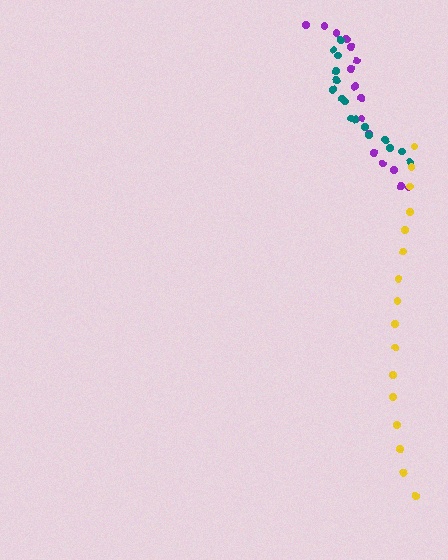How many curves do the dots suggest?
There are 3 distinct paths.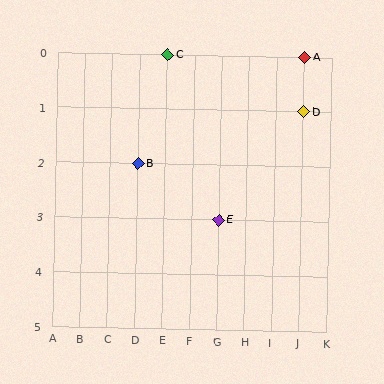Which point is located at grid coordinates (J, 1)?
Point D is at (J, 1).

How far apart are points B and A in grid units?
Points B and A are 6 columns and 2 rows apart (about 6.3 grid units diagonally).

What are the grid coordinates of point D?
Point D is at grid coordinates (J, 1).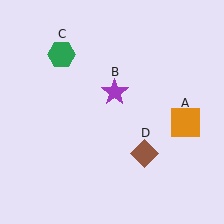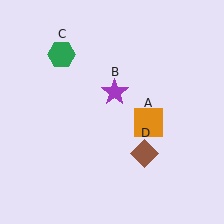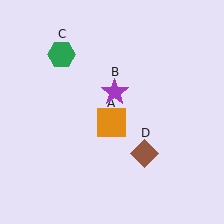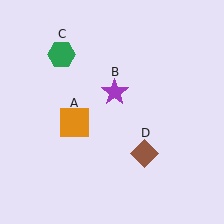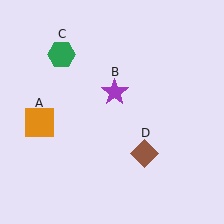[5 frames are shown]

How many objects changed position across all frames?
1 object changed position: orange square (object A).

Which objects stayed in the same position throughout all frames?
Purple star (object B) and green hexagon (object C) and brown diamond (object D) remained stationary.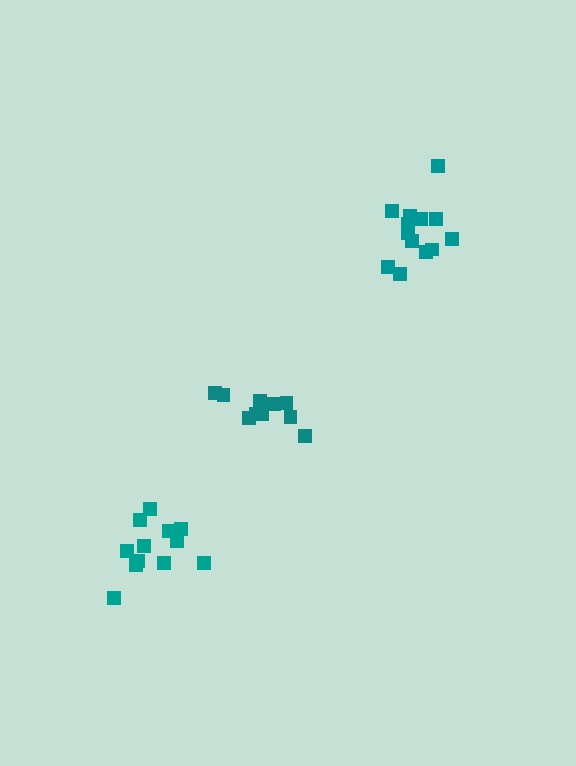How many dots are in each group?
Group 1: 13 dots, Group 2: 10 dots, Group 3: 12 dots (35 total).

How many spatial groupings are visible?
There are 3 spatial groupings.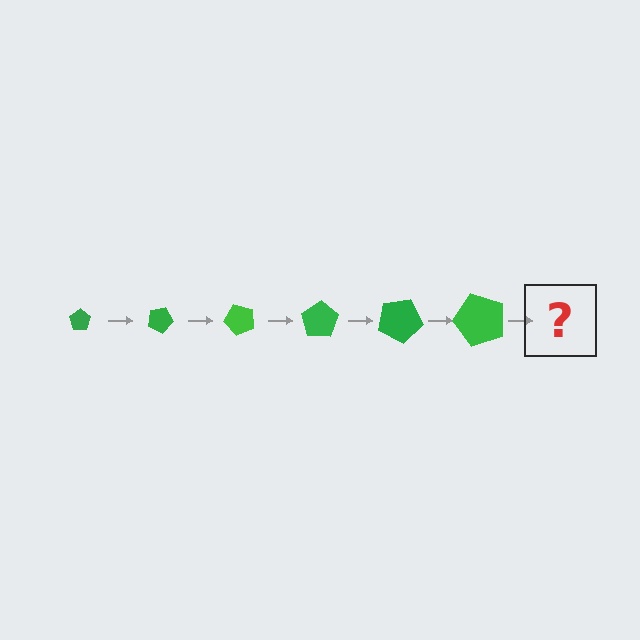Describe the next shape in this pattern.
It should be a pentagon, larger than the previous one and rotated 150 degrees from the start.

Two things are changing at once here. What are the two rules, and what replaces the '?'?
The two rules are that the pentagon grows larger each step and it rotates 25 degrees each step. The '?' should be a pentagon, larger than the previous one and rotated 150 degrees from the start.